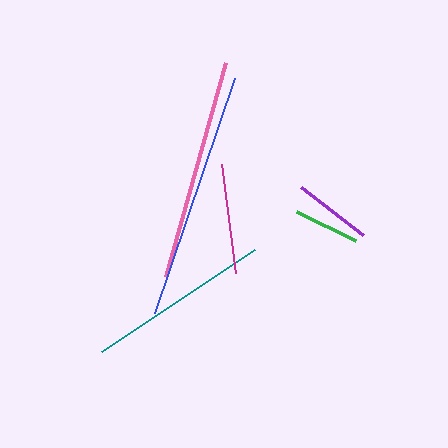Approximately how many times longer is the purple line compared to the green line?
The purple line is approximately 1.2 times the length of the green line.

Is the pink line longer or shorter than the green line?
The pink line is longer than the green line.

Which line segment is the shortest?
The green line is the shortest at approximately 65 pixels.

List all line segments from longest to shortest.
From longest to shortest: blue, pink, teal, magenta, purple, green.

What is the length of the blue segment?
The blue segment is approximately 249 pixels long.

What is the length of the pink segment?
The pink segment is approximately 222 pixels long.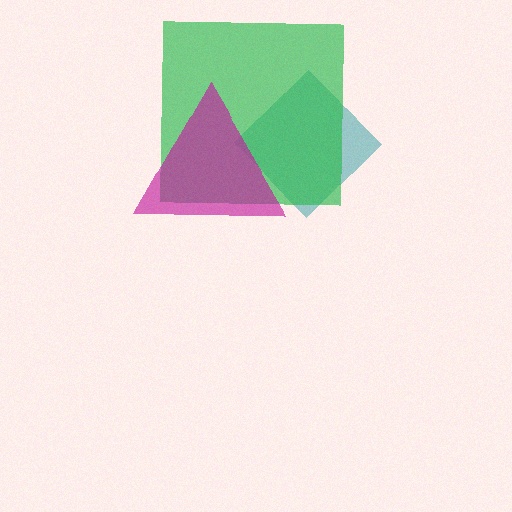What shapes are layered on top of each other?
The layered shapes are: a teal diamond, a green square, a magenta triangle.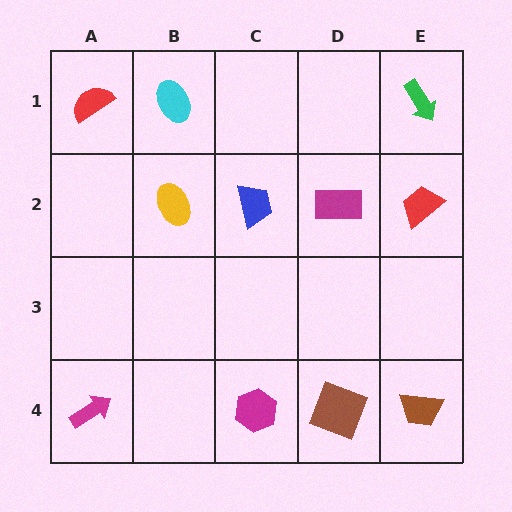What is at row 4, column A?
A magenta arrow.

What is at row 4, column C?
A magenta hexagon.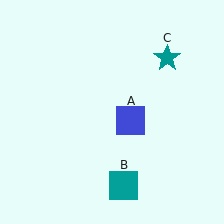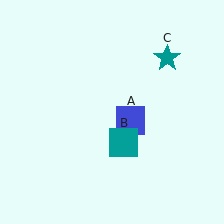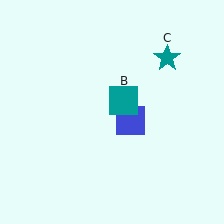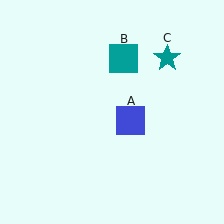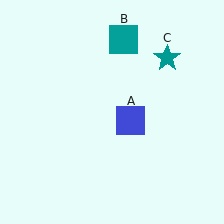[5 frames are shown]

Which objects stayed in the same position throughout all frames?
Blue square (object A) and teal star (object C) remained stationary.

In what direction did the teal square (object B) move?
The teal square (object B) moved up.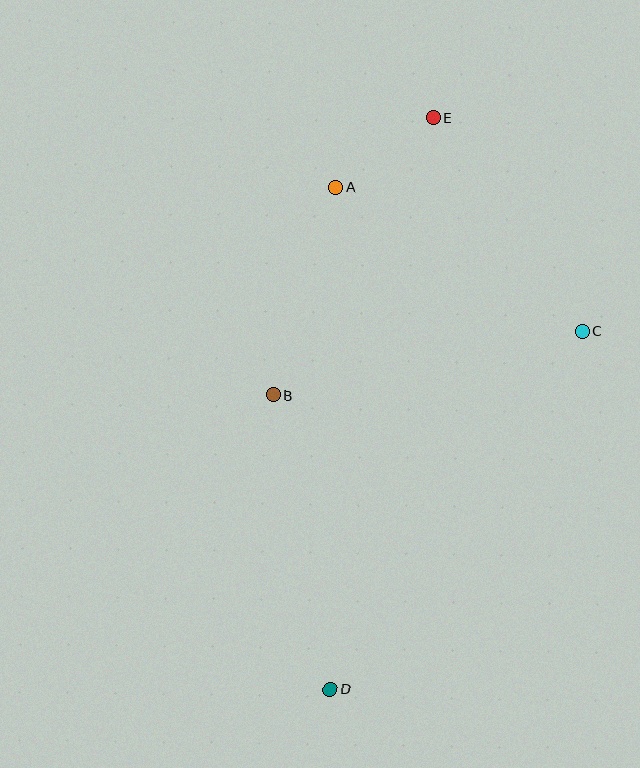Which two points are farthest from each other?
Points D and E are farthest from each other.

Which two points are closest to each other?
Points A and E are closest to each other.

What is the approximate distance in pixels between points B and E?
The distance between B and E is approximately 321 pixels.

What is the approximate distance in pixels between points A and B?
The distance between A and B is approximately 217 pixels.